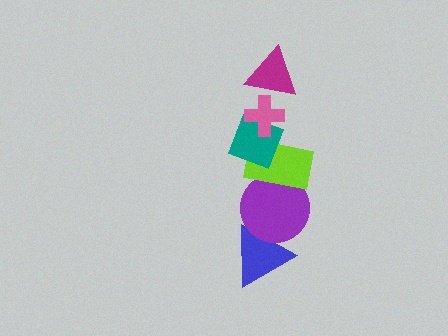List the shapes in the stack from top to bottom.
From top to bottom: the pink cross, the magenta triangle, the teal diamond, the lime rectangle, the purple circle, the blue triangle.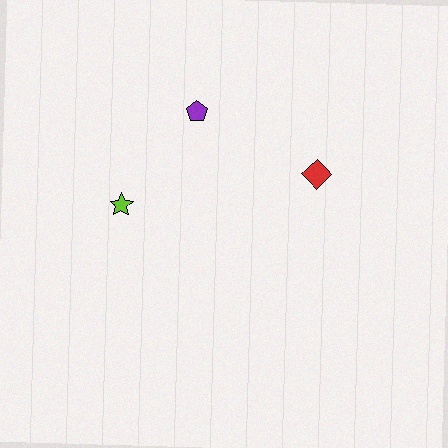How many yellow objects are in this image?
There are no yellow objects.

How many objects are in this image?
There are 3 objects.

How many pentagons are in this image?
There is 1 pentagon.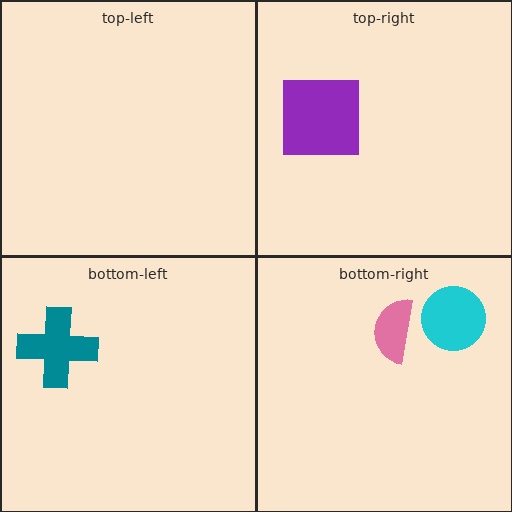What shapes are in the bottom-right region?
The cyan circle, the pink semicircle.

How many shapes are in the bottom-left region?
1.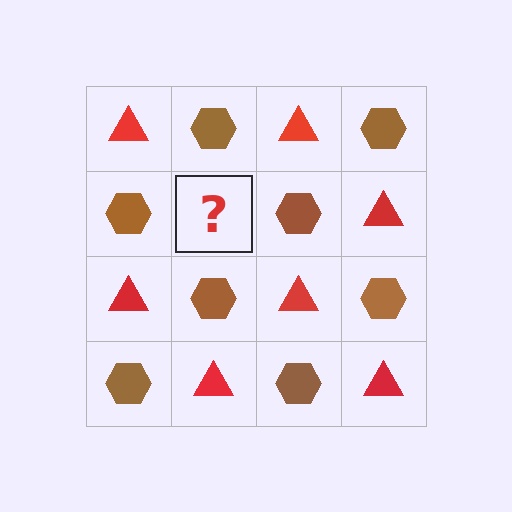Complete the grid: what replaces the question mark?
The question mark should be replaced with a red triangle.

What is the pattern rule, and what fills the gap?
The rule is that it alternates red triangle and brown hexagon in a checkerboard pattern. The gap should be filled with a red triangle.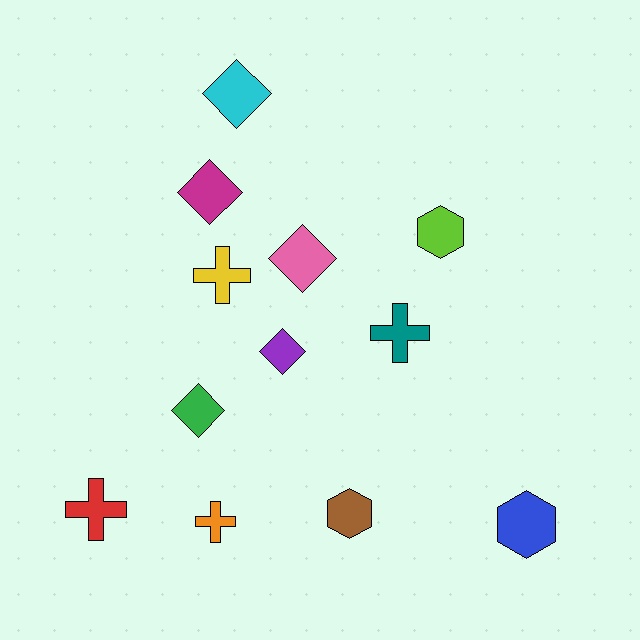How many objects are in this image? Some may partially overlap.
There are 12 objects.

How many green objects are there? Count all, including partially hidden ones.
There is 1 green object.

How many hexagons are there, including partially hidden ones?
There are 3 hexagons.